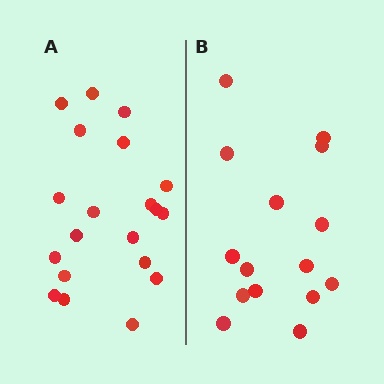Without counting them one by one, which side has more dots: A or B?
Region A (the left region) has more dots.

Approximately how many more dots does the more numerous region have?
Region A has about 5 more dots than region B.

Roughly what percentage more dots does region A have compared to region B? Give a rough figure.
About 35% more.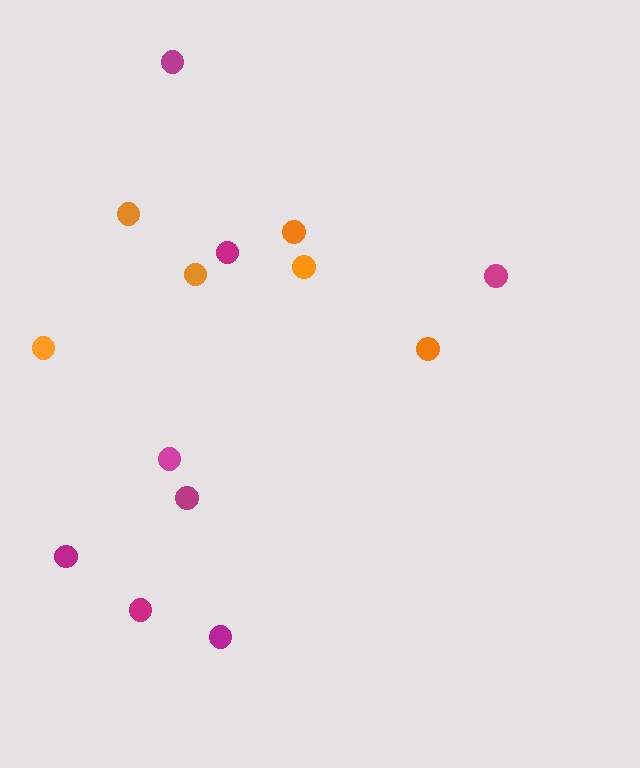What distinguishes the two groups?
There are 2 groups: one group of orange circles (6) and one group of magenta circles (8).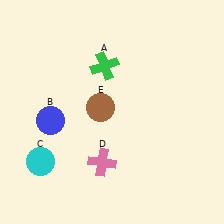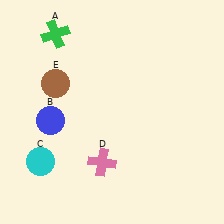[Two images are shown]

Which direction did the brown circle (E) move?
The brown circle (E) moved left.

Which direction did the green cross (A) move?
The green cross (A) moved left.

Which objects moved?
The objects that moved are: the green cross (A), the brown circle (E).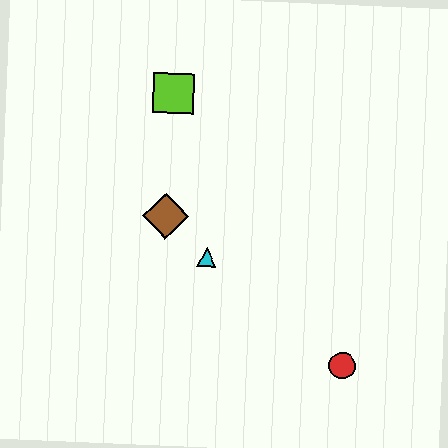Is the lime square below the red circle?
No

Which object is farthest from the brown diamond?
The red circle is farthest from the brown diamond.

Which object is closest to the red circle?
The cyan triangle is closest to the red circle.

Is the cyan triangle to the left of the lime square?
No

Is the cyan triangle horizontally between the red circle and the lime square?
Yes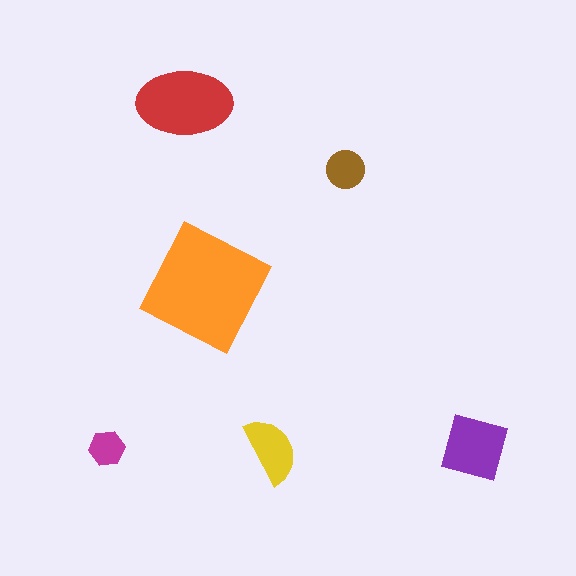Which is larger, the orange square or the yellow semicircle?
The orange square.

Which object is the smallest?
The magenta hexagon.